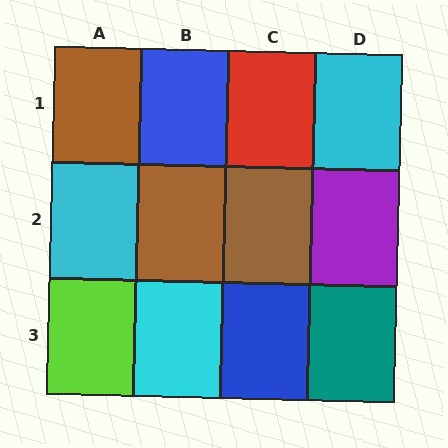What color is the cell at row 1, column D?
Cyan.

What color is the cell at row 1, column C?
Red.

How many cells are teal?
1 cell is teal.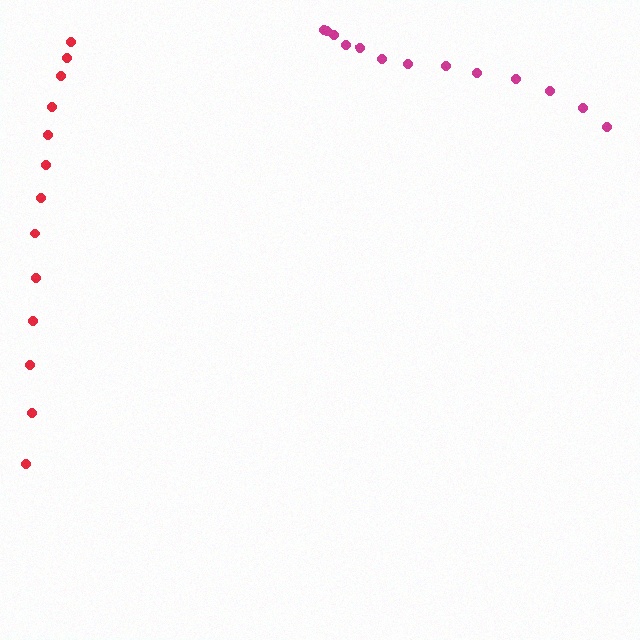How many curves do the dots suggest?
There are 2 distinct paths.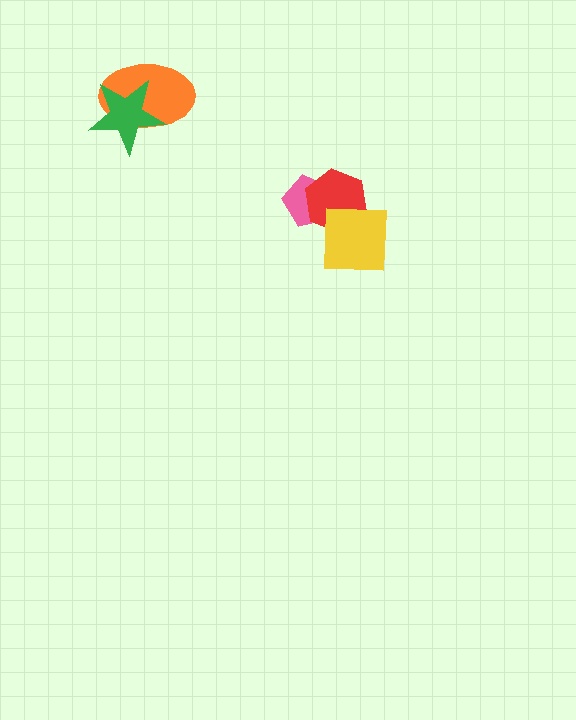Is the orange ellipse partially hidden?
Yes, it is partially covered by another shape.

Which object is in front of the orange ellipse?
The green star is in front of the orange ellipse.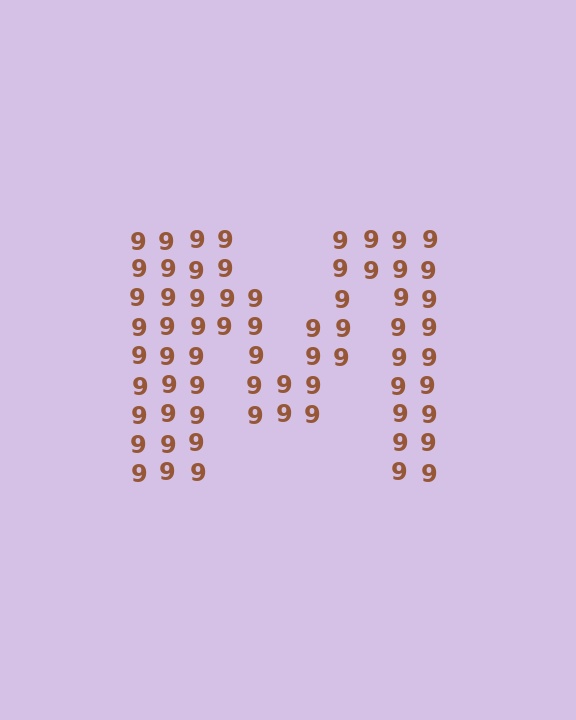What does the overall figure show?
The overall figure shows the letter M.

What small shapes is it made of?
It is made of small digit 9's.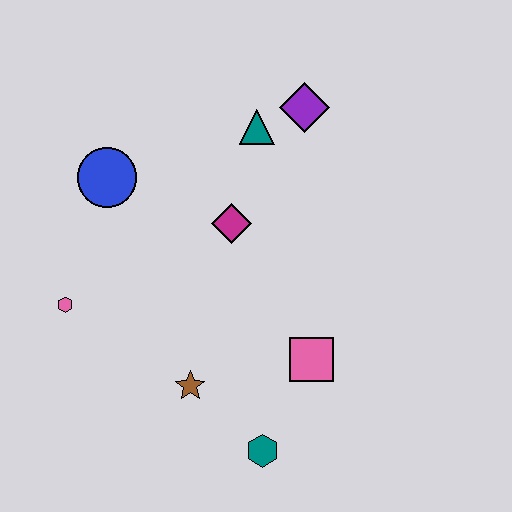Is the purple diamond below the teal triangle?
No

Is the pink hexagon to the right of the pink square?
No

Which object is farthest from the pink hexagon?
The purple diamond is farthest from the pink hexagon.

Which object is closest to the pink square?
The teal hexagon is closest to the pink square.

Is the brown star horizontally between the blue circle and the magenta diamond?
Yes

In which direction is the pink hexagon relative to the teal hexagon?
The pink hexagon is to the left of the teal hexagon.